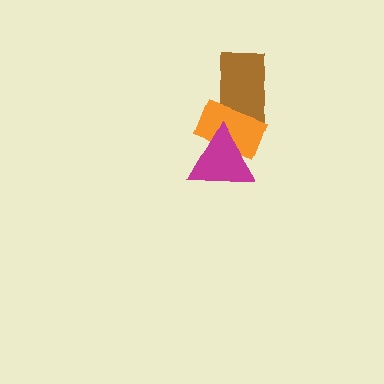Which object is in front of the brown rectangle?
The orange rectangle is in front of the brown rectangle.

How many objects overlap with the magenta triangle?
1 object overlaps with the magenta triangle.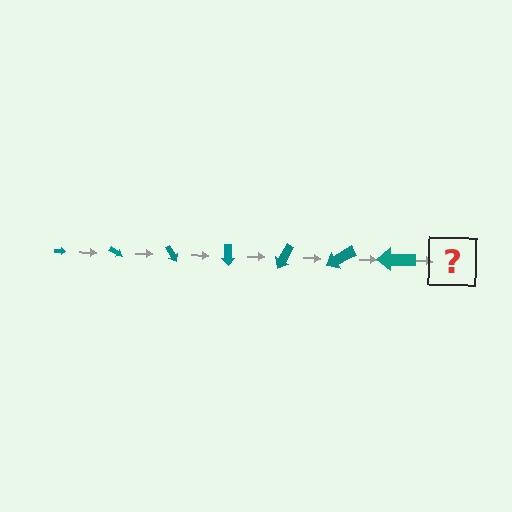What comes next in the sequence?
The next element should be an arrow, larger than the previous one and rotated 210 degrees from the start.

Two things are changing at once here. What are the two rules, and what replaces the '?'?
The two rules are that the arrow grows larger each step and it rotates 30 degrees each step. The '?' should be an arrow, larger than the previous one and rotated 210 degrees from the start.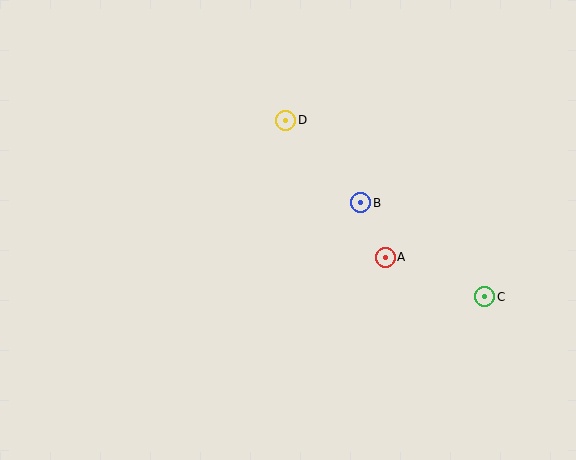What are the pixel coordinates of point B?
Point B is at (361, 203).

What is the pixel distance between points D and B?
The distance between D and B is 112 pixels.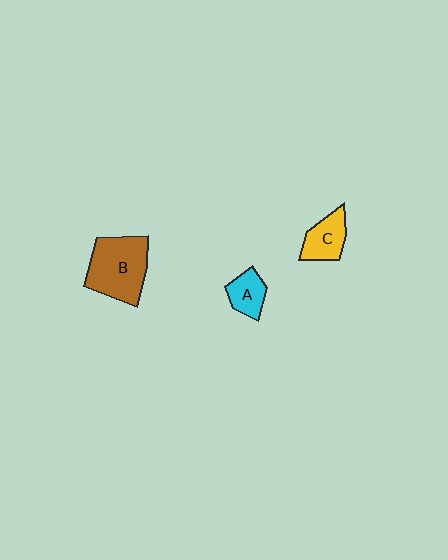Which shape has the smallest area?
Shape A (cyan).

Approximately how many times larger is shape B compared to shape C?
Approximately 2.0 times.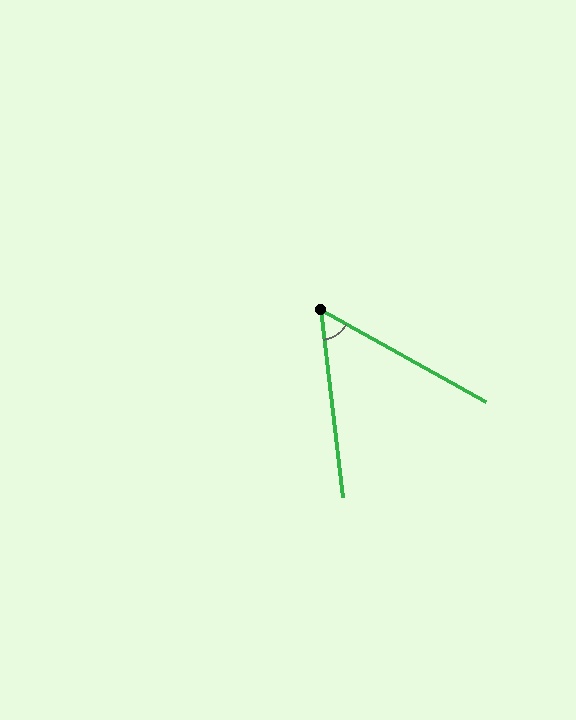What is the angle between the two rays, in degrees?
Approximately 54 degrees.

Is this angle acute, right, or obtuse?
It is acute.